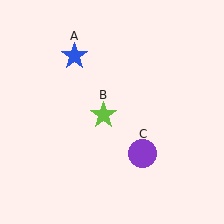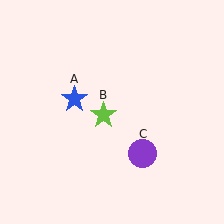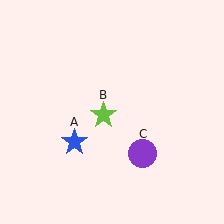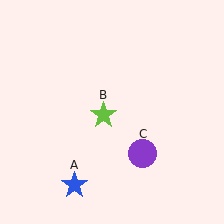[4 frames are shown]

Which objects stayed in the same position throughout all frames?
Lime star (object B) and purple circle (object C) remained stationary.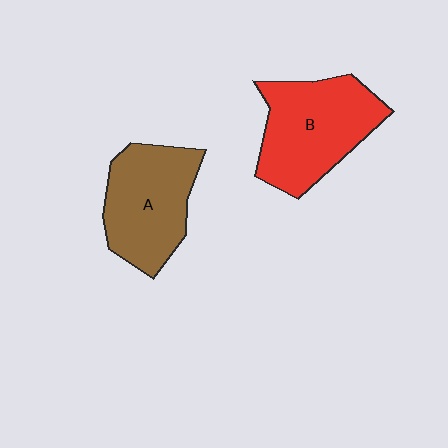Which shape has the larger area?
Shape B (red).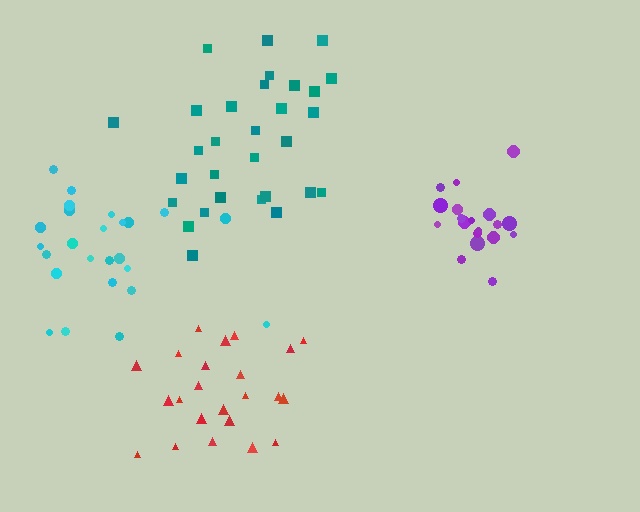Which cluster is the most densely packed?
Purple.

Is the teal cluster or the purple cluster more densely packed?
Purple.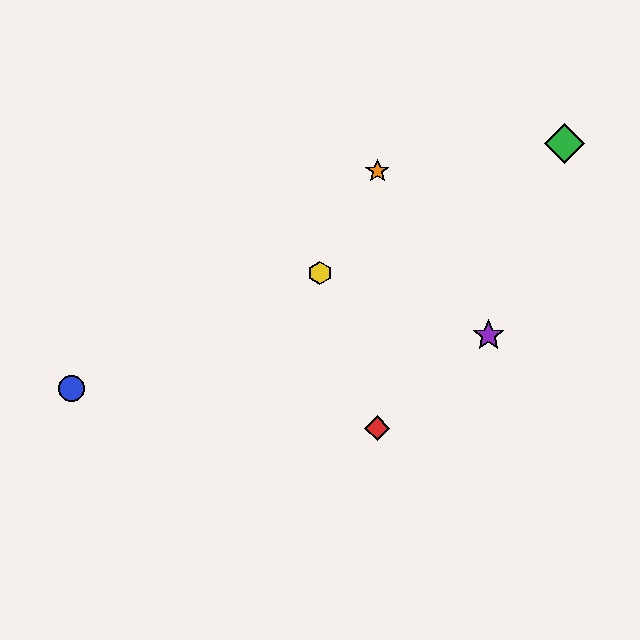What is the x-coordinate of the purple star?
The purple star is at x≈489.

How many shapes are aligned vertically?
2 shapes (the red diamond, the orange star) are aligned vertically.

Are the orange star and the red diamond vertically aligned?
Yes, both are at x≈377.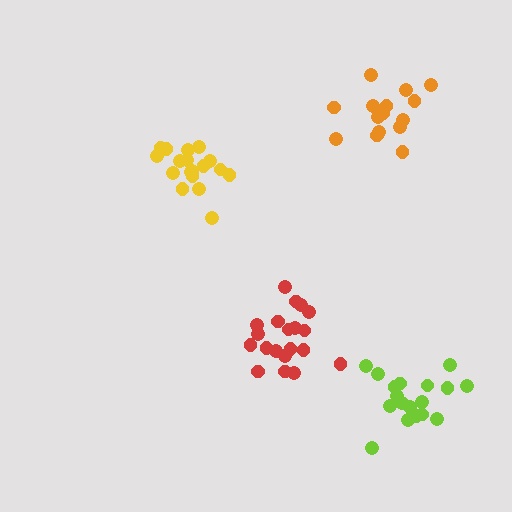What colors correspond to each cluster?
The clusters are colored: yellow, lime, red, orange.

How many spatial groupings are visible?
There are 4 spatial groupings.